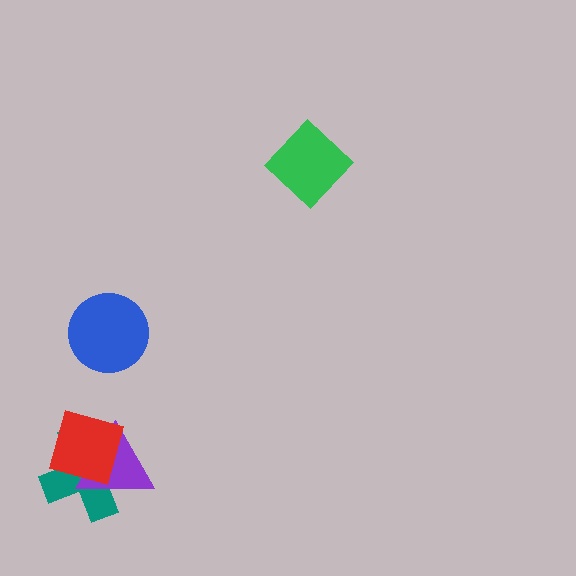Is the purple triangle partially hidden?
Yes, it is partially covered by another shape.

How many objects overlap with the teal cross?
2 objects overlap with the teal cross.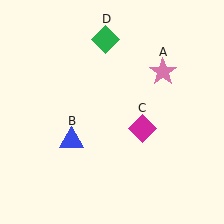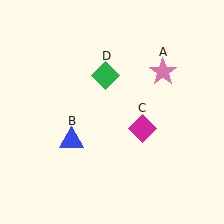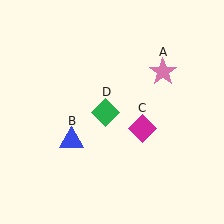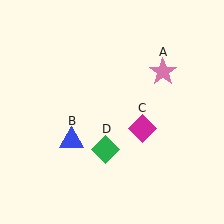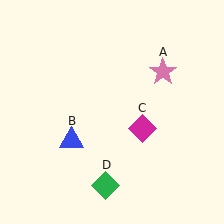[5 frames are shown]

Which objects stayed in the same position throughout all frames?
Pink star (object A) and blue triangle (object B) and magenta diamond (object C) remained stationary.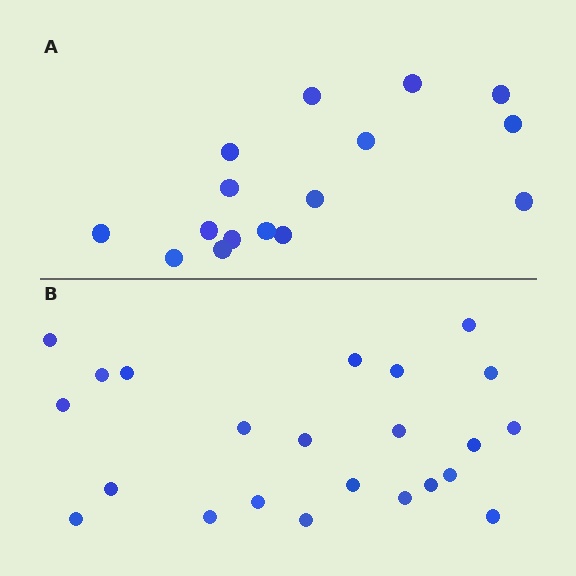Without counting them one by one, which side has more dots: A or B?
Region B (the bottom region) has more dots.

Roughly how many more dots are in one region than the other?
Region B has roughly 8 or so more dots than region A.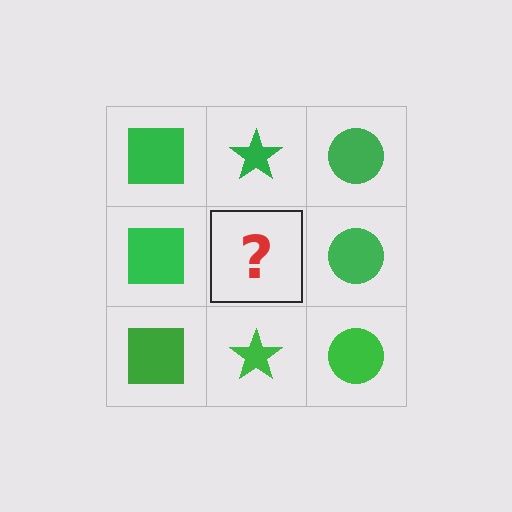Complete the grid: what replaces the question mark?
The question mark should be replaced with a green star.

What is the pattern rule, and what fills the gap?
The rule is that each column has a consistent shape. The gap should be filled with a green star.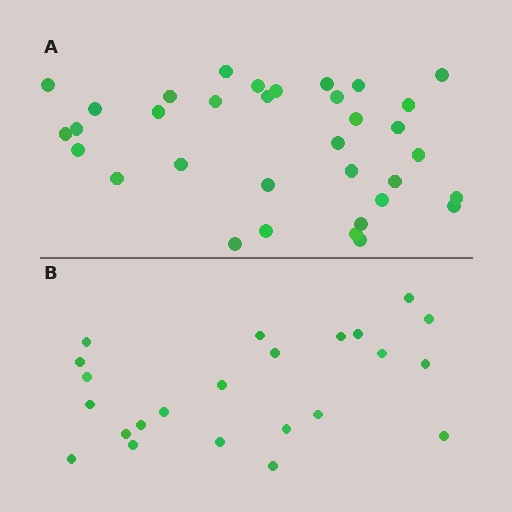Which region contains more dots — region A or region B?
Region A (the top region) has more dots.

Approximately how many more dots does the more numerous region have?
Region A has roughly 12 or so more dots than region B.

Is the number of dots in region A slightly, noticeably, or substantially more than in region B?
Region A has substantially more. The ratio is roughly 1.5 to 1.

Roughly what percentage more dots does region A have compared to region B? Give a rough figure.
About 50% more.